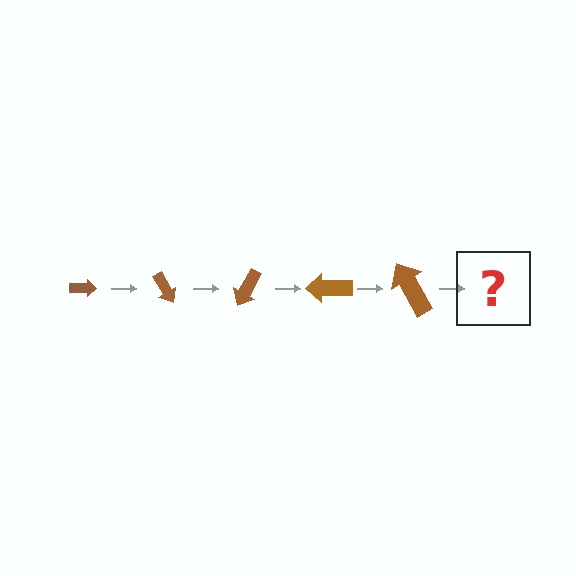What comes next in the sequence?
The next element should be an arrow, larger than the previous one and rotated 300 degrees from the start.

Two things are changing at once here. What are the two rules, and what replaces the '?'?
The two rules are that the arrow grows larger each step and it rotates 60 degrees each step. The '?' should be an arrow, larger than the previous one and rotated 300 degrees from the start.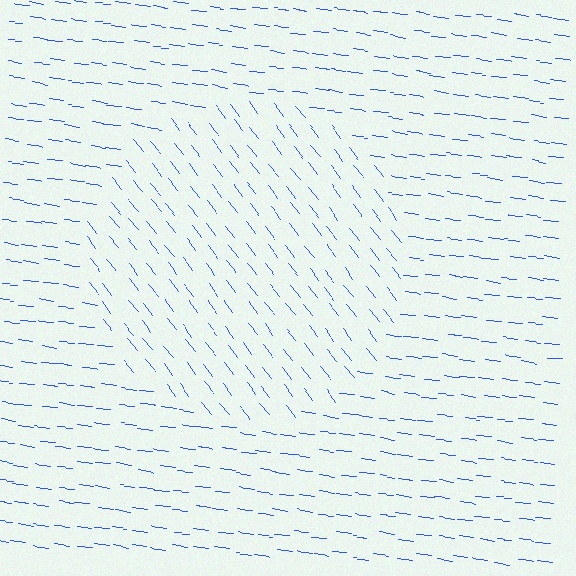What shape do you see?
I see a circle.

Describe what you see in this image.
The image is filled with small blue line segments. A circle region in the image has lines oriented differently from the surrounding lines, creating a visible texture boundary.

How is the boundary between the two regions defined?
The boundary is defined purely by a change in line orientation (approximately 45 degrees difference). All lines are the same color and thickness.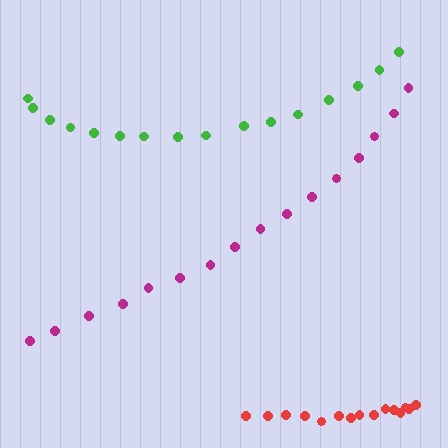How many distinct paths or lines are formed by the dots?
There are 3 distinct paths.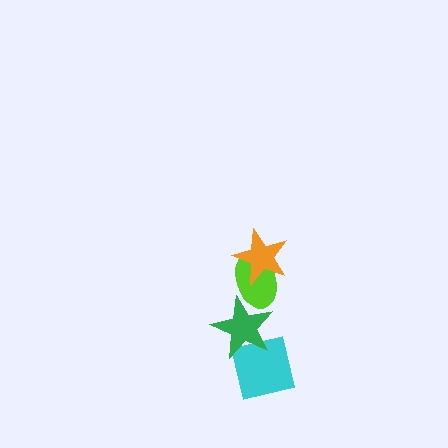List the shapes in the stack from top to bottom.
From top to bottom: the orange star, the lime ellipse, the green star, the cyan square.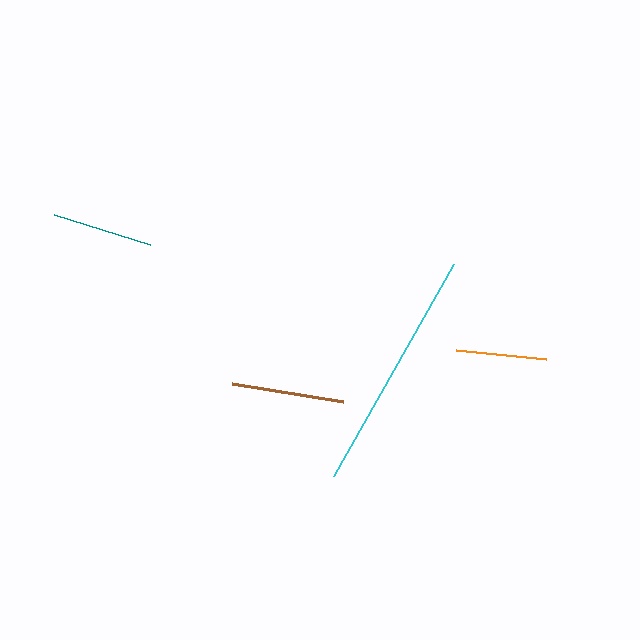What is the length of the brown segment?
The brown segment is approximately 113 pixels long.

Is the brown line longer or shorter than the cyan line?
The cyan line is longer than the brown line.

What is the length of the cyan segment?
The cyan segment is approximately 244 pixels long.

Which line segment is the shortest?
The orange line is the shortest at approximately 91 pixels.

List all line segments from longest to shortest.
From longest to shortest: cyan, brown, teal, orange.